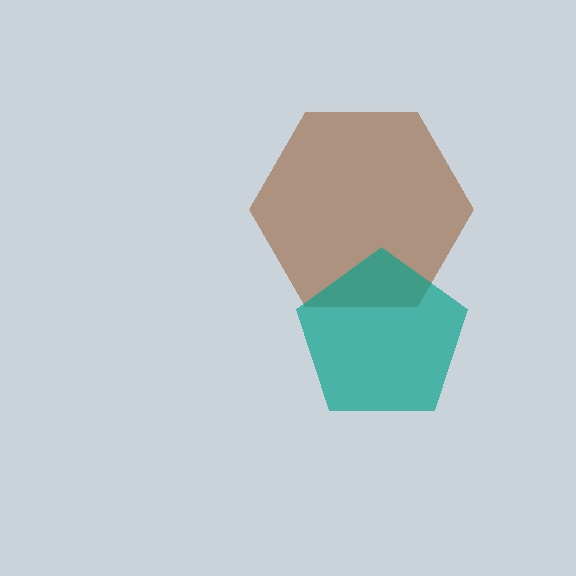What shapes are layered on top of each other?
The layered shapes are: a brown hexagon, a teal pentagon.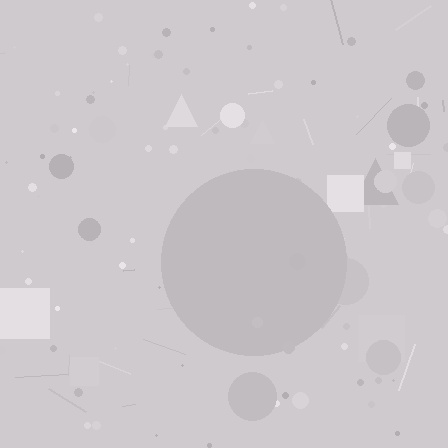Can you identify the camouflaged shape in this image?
The camouflaged shape is a circle.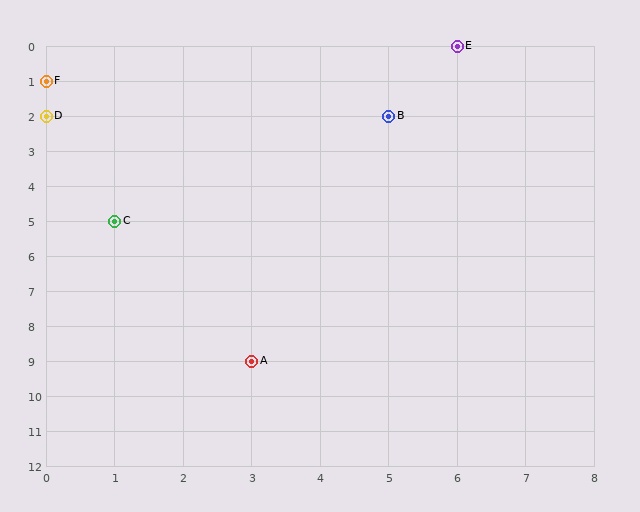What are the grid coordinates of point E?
Point E is at grid coordinates (6, 0).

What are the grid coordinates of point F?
Point F is at grid coordinates (0, 1).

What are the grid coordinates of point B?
Point B is at grid coordinates (5, 2).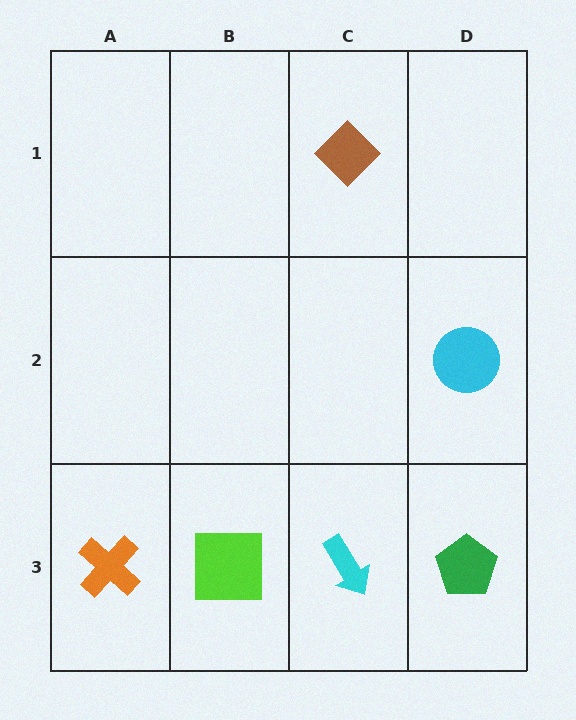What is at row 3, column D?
A green pentagon.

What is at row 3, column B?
A lime square.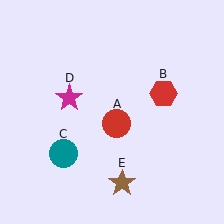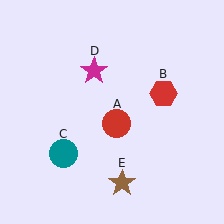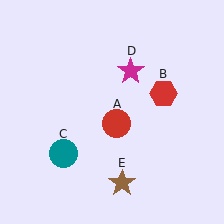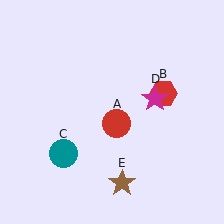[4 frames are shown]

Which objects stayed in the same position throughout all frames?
Red circle (object A) and red hexagon (object B) and teal circle (object C) and brown star (object E) remained stationary.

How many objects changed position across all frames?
1 object changed position: magenta star (object D).